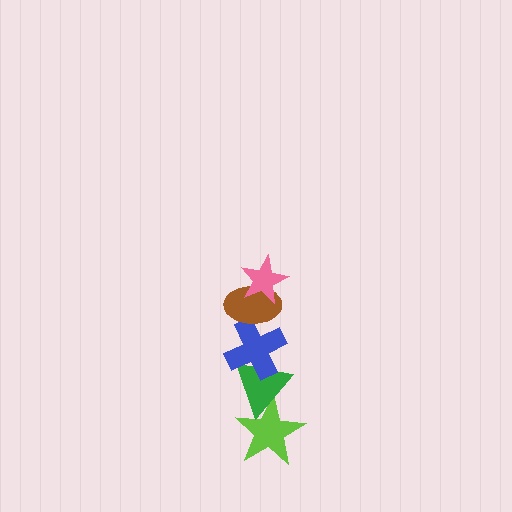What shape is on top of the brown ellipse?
The pink star is on top of the brown ellipse.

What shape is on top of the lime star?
The green triangle is on top of the lime star.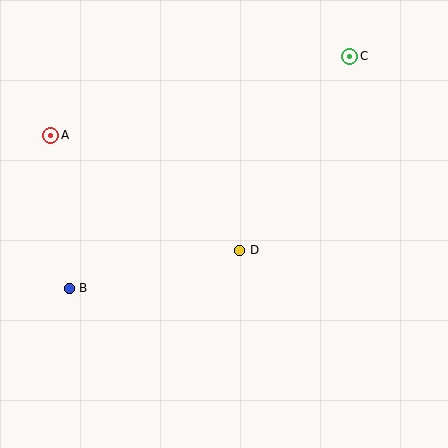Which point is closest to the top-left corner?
Point A is closest to the top-left corner.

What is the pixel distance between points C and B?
The distance between C and B is 364 pixels.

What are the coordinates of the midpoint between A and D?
The midpoint between A and D is at (145, 193).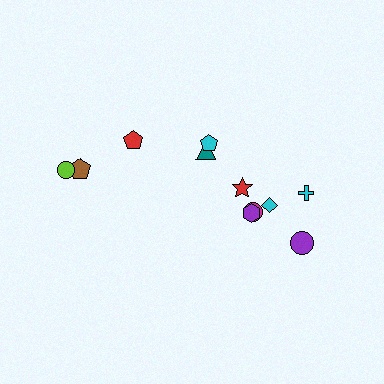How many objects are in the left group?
There are 3 objects.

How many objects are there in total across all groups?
There are 11 objects.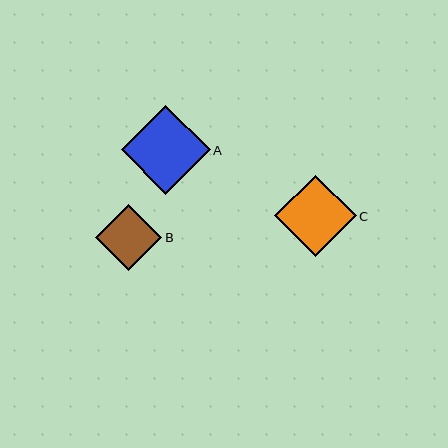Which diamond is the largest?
Diamond A is the largest with a size of approximately 89 pixels.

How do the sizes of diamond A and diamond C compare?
Diamond A and diamond C are approximately the same size.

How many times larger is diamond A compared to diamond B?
Diamond A is approximately 1.3 times the size of diamond B.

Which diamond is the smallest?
Diamond B is the smallest with a size of approximately 66 pixels.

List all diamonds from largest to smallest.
From largest to smallest: A, C, B.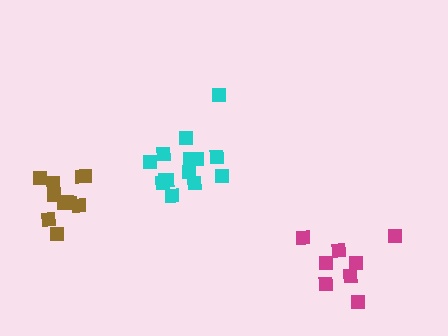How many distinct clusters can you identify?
There are 3 distinct clusters.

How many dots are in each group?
Group 1: 8 dots, Group 2: 14 dots, Group 3: 11 dots (33 total).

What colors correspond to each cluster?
The clusters are colored: magenta, cyan, brown.